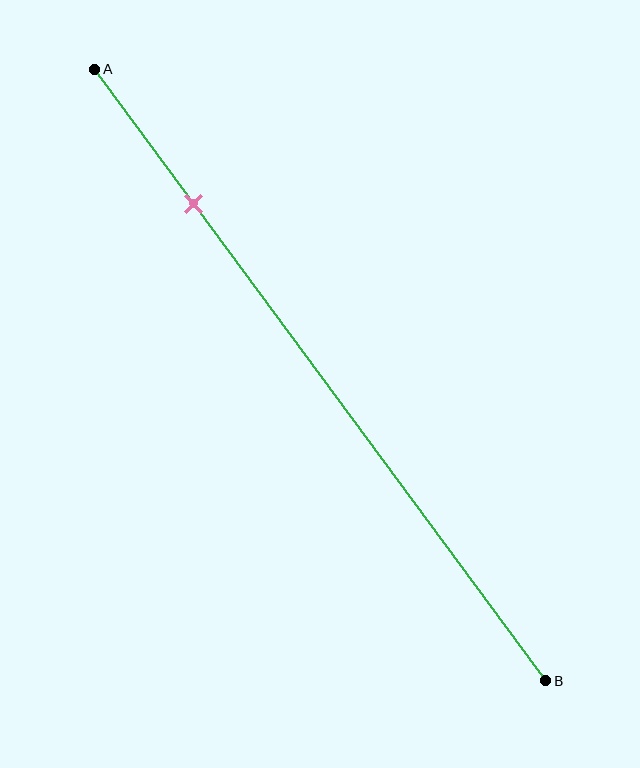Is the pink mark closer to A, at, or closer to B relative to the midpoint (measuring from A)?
The pink mark is closer to point A than the midpoint of segment AB.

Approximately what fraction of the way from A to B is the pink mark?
The pink mark is approximately 20% of the way from A to B.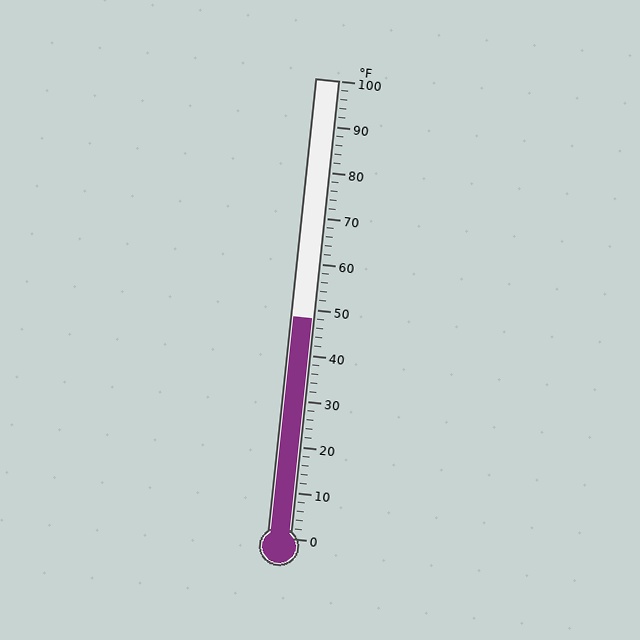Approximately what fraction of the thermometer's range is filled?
The thermometer is filled to approximately 50% of its range.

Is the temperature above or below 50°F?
The temperature is below 50°F.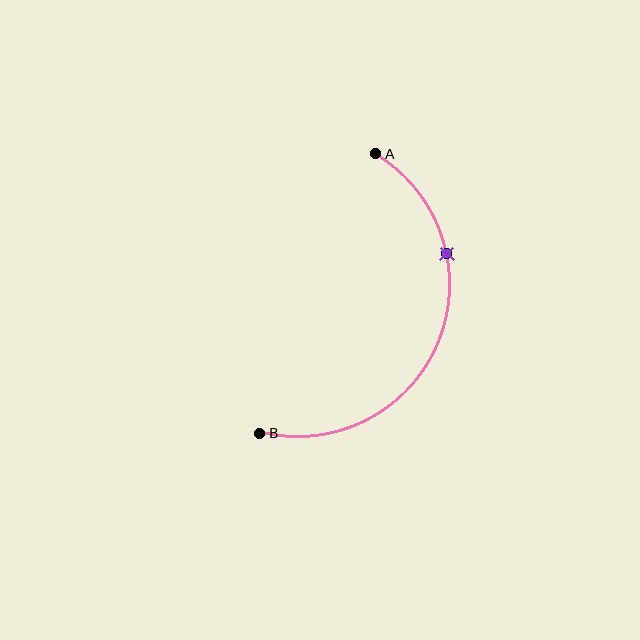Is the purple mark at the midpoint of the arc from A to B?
No. The purple mark lies on the arc but is closer to endpoint A. The arc midpoint would be at the point on the curve equidistant along the arc from both A and B.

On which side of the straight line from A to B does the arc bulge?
The arc bulges to the right of the straight line connecting A and B.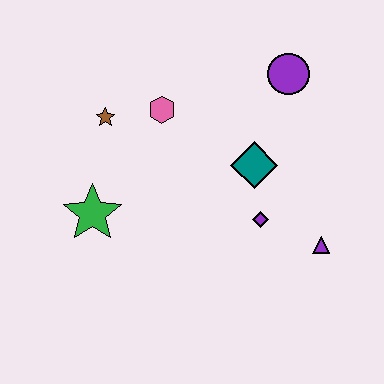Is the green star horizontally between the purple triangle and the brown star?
No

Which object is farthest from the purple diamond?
The brown star is farthest from the purple diamond.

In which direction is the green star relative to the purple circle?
The green star is to the left of the purple circle.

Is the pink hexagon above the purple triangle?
Yes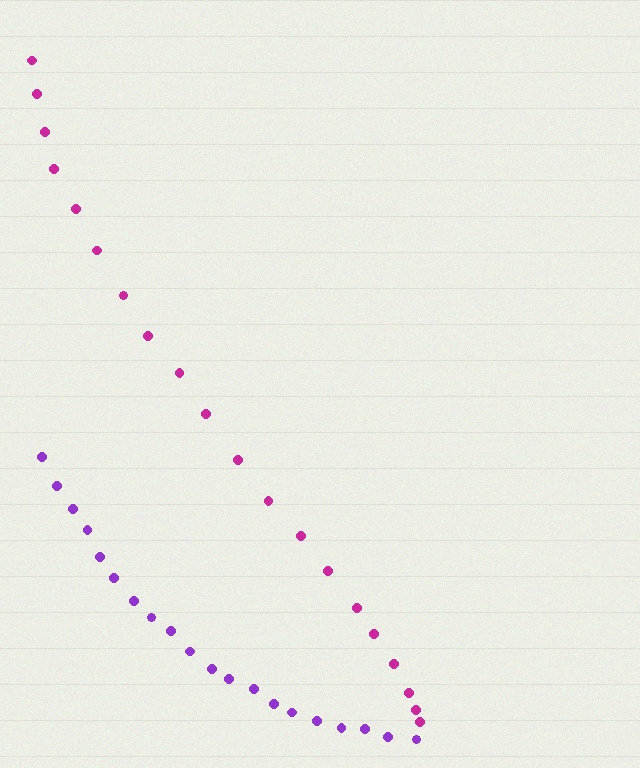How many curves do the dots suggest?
There are 2 distinct paths.